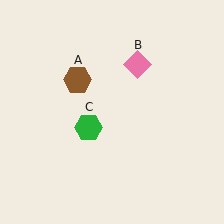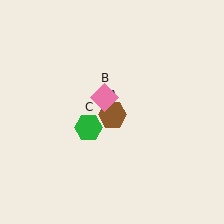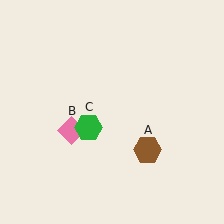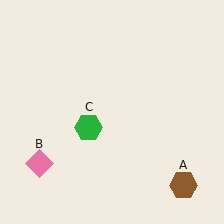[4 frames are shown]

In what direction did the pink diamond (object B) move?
The pink diamond (object B) moved down and to the left.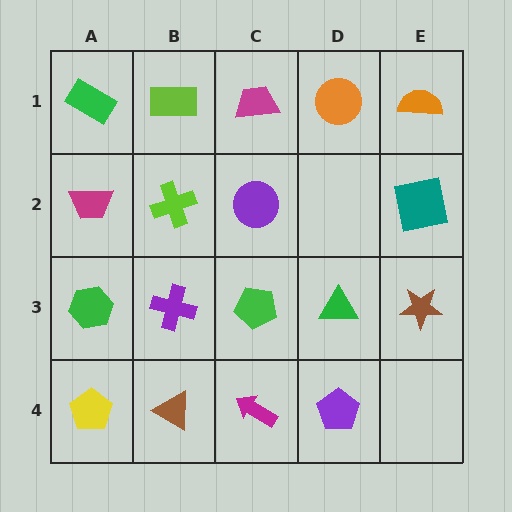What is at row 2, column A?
A magenta trapezoid.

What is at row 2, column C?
A purple circle.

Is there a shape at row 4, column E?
No, that cell is empty.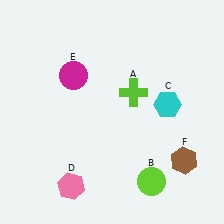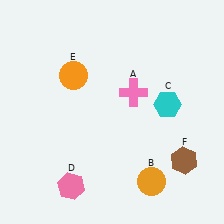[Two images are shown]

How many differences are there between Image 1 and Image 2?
There are 3 differences between the two images.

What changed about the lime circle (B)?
In Image 1, B is lime. In Image 2, it changed to orange.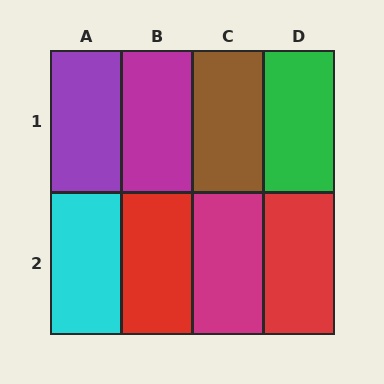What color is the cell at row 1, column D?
Green.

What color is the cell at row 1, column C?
Brown.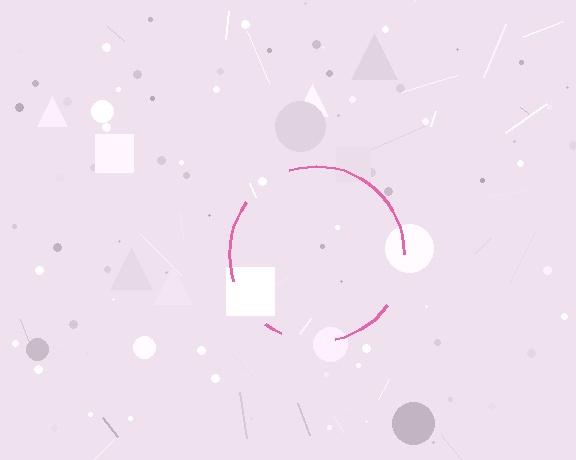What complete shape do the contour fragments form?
The contour fragments form a circle.